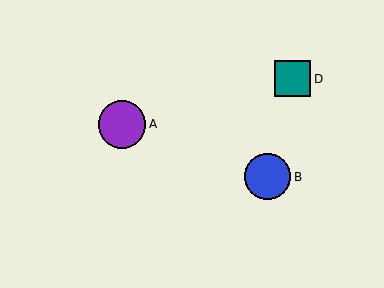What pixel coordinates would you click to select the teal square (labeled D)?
Click at (293, 79) to select the teal square D.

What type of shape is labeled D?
Shape D is a teal square.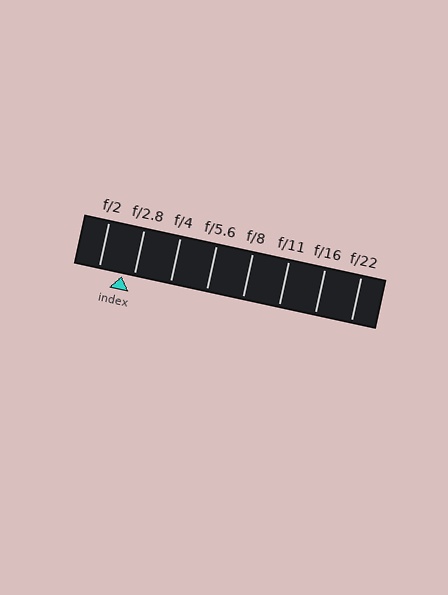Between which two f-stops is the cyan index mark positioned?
The index mark is between f/2 and f/2.8.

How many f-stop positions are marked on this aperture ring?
There are 8 f-stop positions marked.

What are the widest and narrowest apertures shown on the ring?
The widest aperture shown is f/2 and the narrowest is f/22.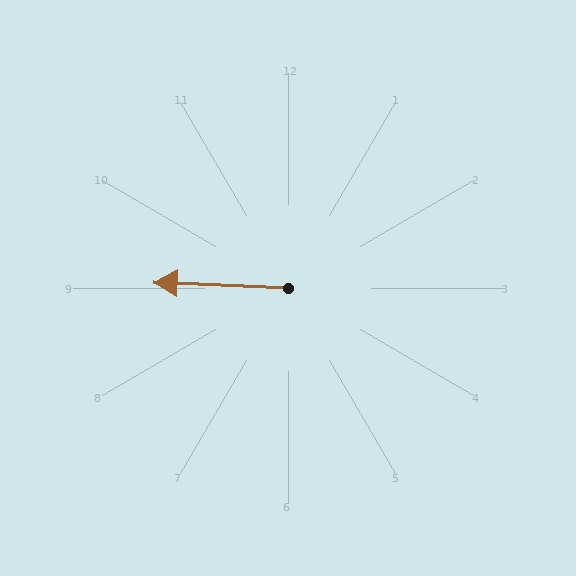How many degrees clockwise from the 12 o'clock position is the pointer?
Approximately 272 degrees.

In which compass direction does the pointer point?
West.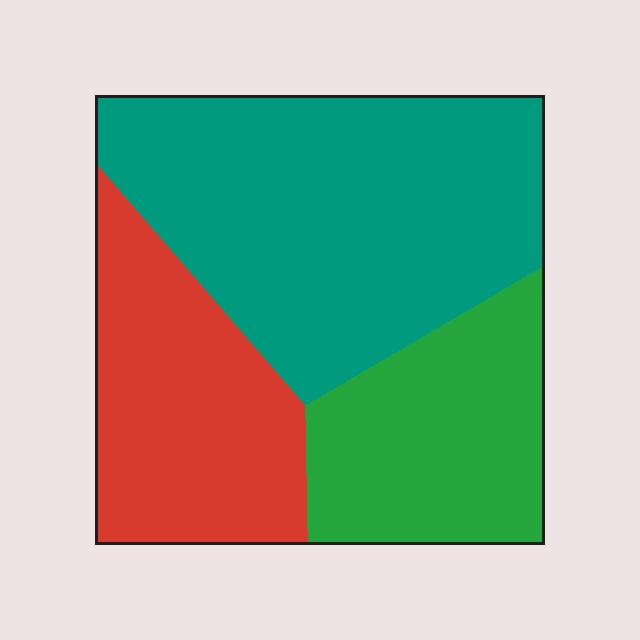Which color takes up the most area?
Teal, at roughly 50%.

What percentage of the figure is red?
Red covers around 25% of the figure.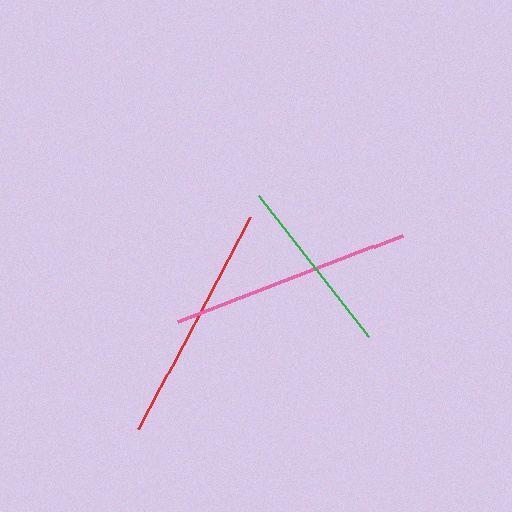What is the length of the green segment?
The green segment is approximately 179 pixels long.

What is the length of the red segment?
The red segment is approximately 239 pixels long.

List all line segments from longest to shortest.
From longest to shortest: pink, red, green.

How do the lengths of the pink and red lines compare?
The pink and red lines are approximately the same length.